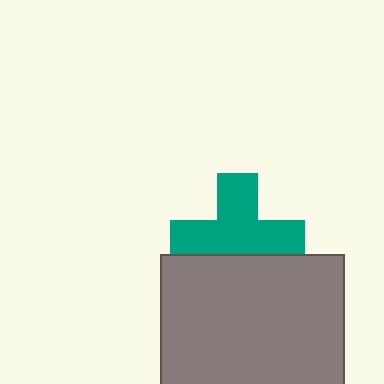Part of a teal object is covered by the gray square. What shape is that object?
It is a cross.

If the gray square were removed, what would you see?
You would see the complete teal cross.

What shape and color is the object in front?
The object in front is a gray square.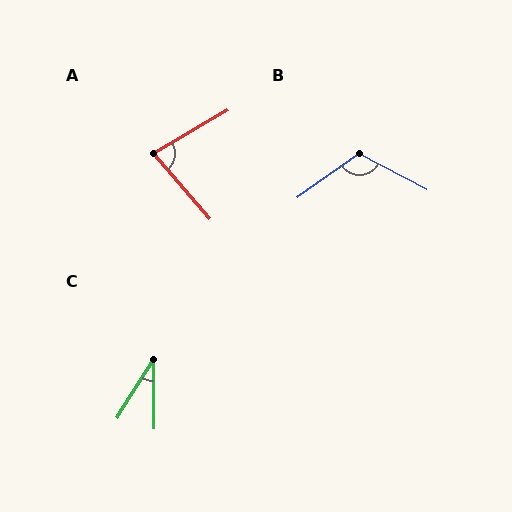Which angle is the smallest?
C, at approximately 32 degrees.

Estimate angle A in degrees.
Approximately 79 degrees.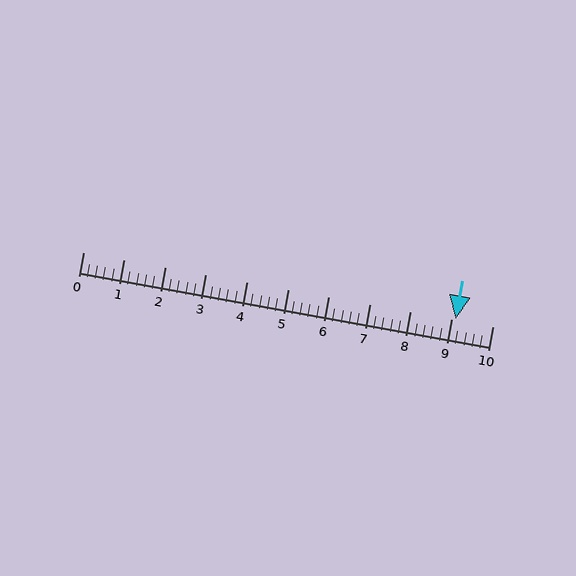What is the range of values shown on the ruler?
The ruler shows values from 0 to 10.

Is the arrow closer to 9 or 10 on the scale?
The arrow is closer to 9.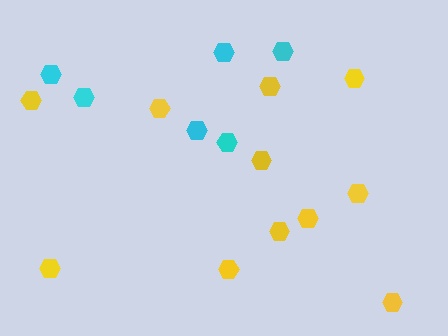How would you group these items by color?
There are 2 groups: one group of yellow hexagons (11) and one group of cyan hexagons (6).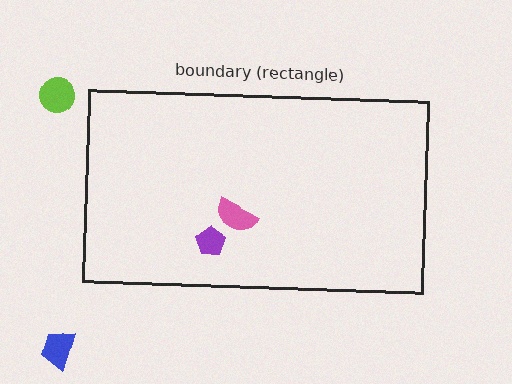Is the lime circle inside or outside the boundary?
Outside.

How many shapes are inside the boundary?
2 inside, 2 outside.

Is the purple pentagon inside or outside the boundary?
Inside.